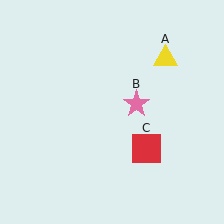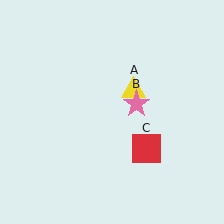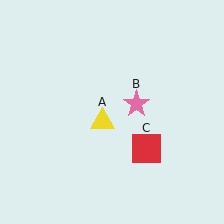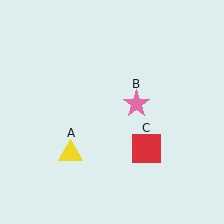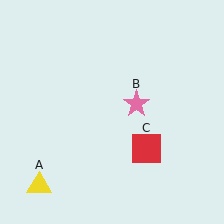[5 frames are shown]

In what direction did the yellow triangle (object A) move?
The yellow triangle (object A) moved down and to the left.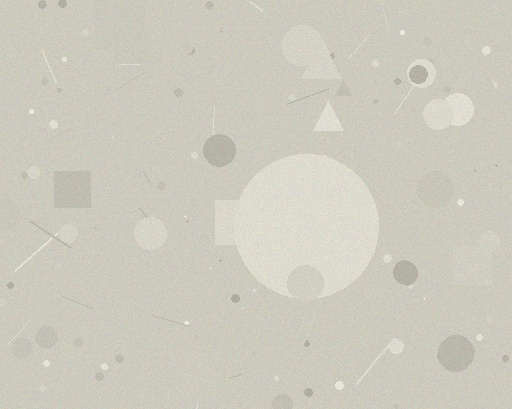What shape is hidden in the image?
A circle is hidden in the image.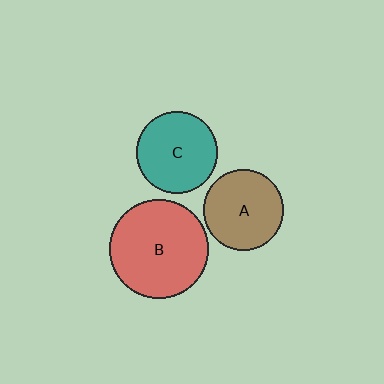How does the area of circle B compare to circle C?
Approximately 1.5 times.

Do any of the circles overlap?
No, none of the circles overlap.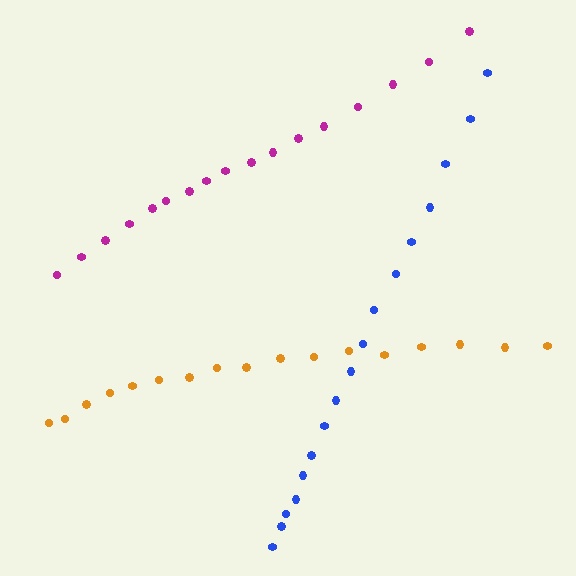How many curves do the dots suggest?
There are 3 distinct paths.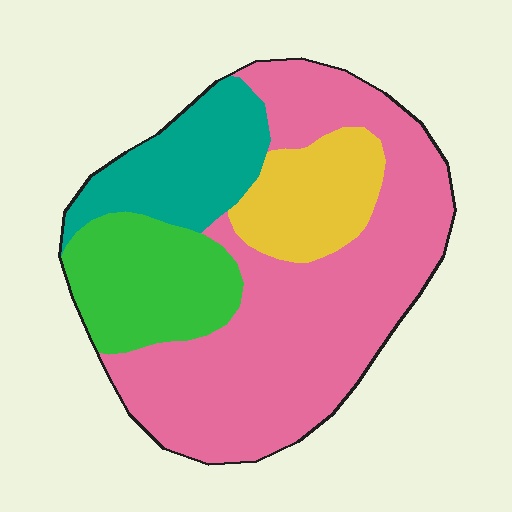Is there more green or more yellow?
Green.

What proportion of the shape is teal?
Teal takes up about one sixth (1/6) of the shape.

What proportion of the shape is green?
Green covers roughly 15% of the shape.